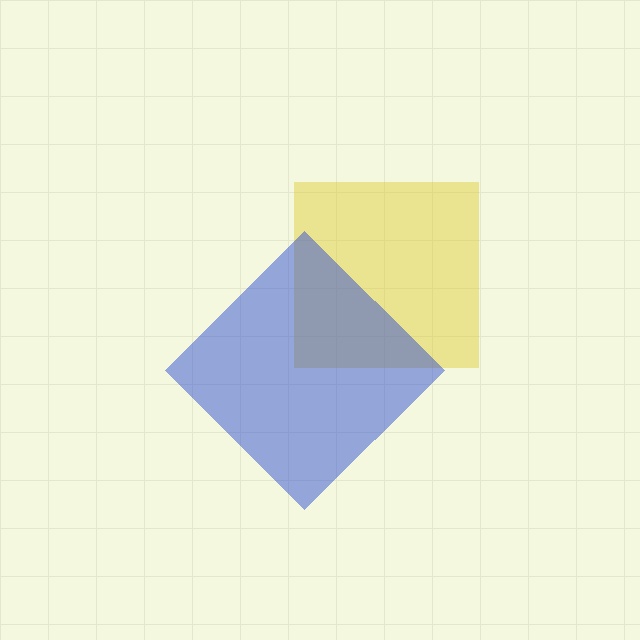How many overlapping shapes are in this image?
There are 2 overlapping shapes in the image.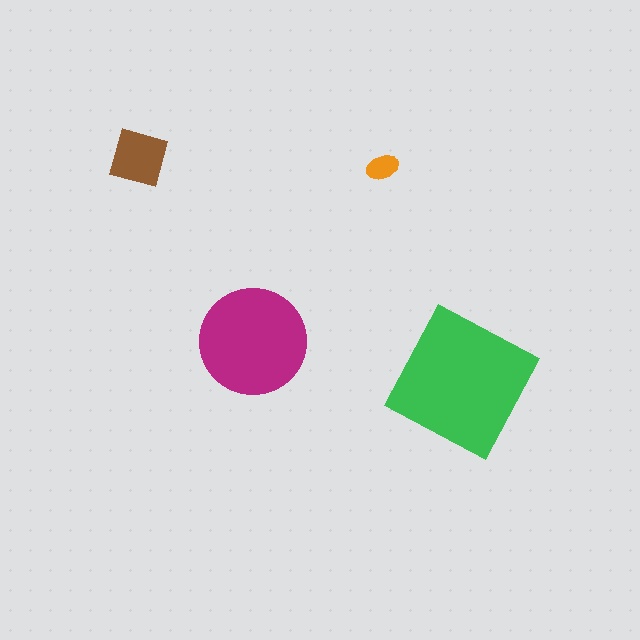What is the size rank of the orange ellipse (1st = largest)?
4th.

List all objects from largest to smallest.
The green square, the magenta circle, the brown diamond, the orange ellipse.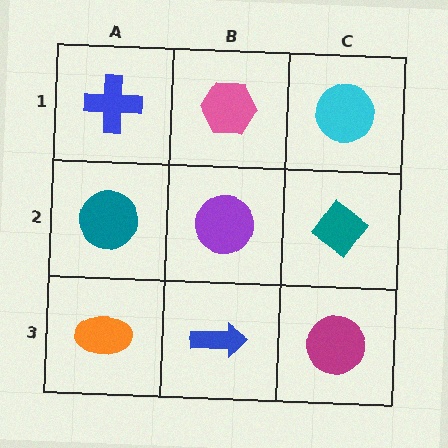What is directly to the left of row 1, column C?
A pink hexagon.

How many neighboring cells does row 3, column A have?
2.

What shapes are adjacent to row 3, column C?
A teal diamond (row 2, column C), a blue arrow (row 3, column B).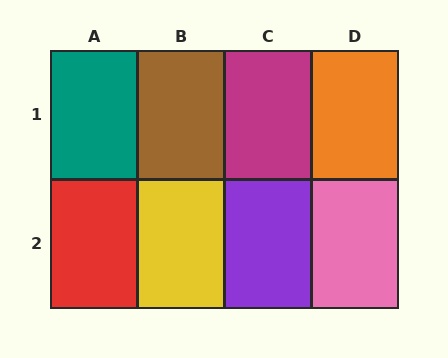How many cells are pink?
1 cell is pink.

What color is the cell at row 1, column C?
Magenta.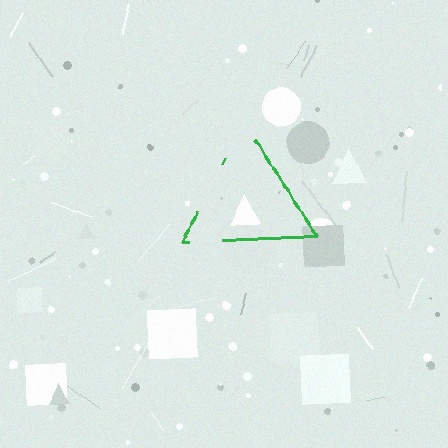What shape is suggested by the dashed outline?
The dashed outline suggests a triangle.